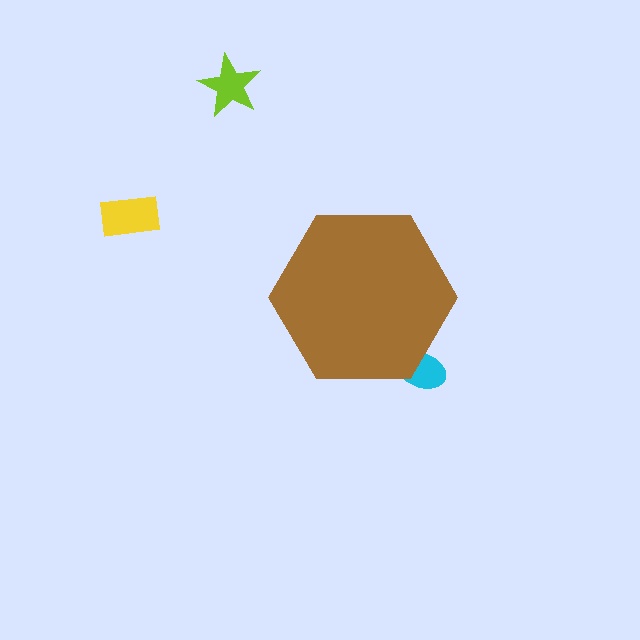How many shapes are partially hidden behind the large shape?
1 shape is partially hidden.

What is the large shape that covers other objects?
A brown hexagon.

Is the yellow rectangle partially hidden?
No, the yellow rectangle is fully visible.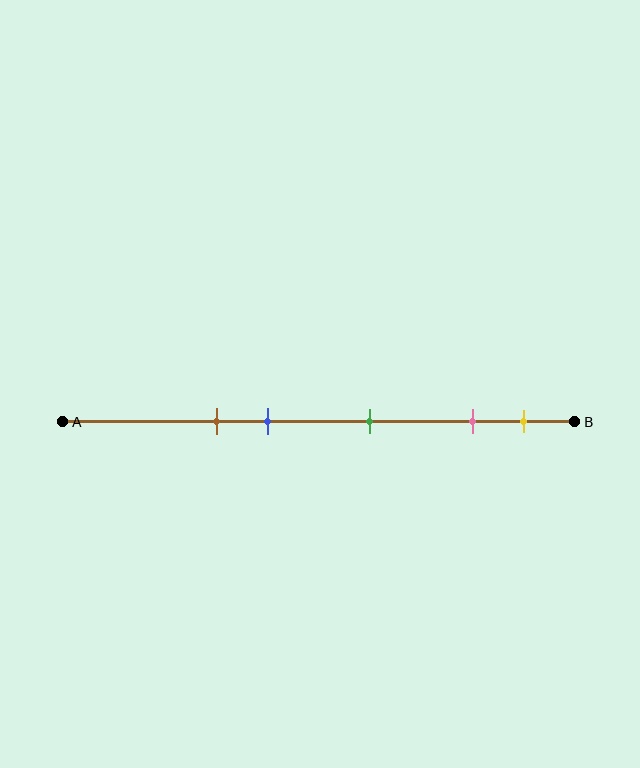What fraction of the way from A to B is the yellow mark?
The yellow mark is approximately 90% (0.9) of the way from A to B.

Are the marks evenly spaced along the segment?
No, the marks are not evenly spaced.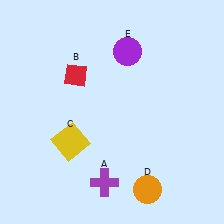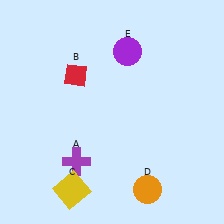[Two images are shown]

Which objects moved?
The objects that moved are: the purple cross (A), the yellow square (C).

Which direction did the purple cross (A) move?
The purple cross (A) moved left.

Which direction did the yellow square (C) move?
The yellow square (C) moved down.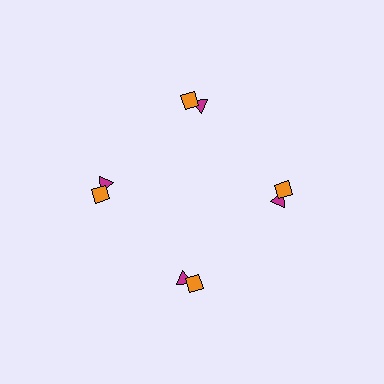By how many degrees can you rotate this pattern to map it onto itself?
The pattern maps onto itself every 90 degrees of rotation.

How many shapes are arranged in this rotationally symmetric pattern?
There are 8 shapes, arranged in 4 groups of 2.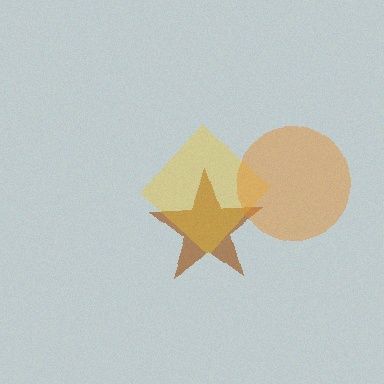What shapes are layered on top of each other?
The layered shapes are: a brown star, a yellow diamond, an orange circle.